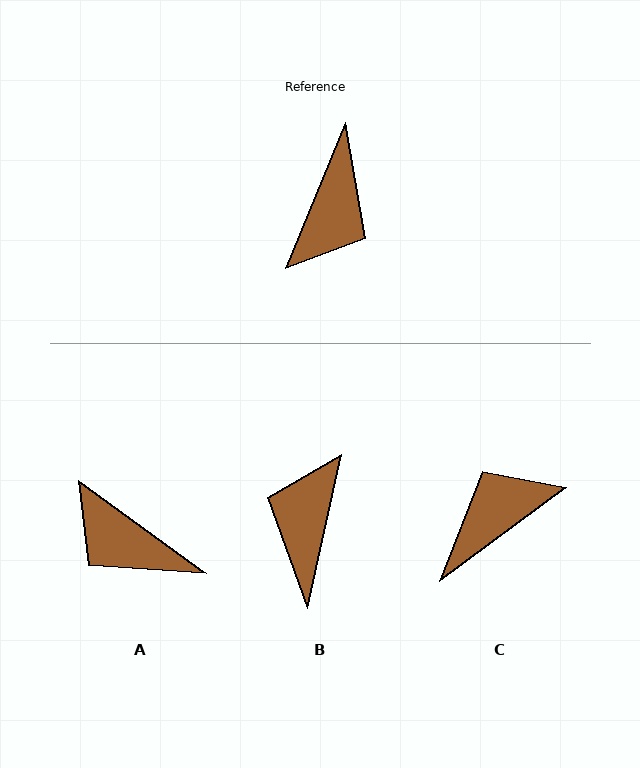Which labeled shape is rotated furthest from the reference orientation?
B, about 170 degrees away.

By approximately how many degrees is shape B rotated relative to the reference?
Approximately 170 degrees clockwise.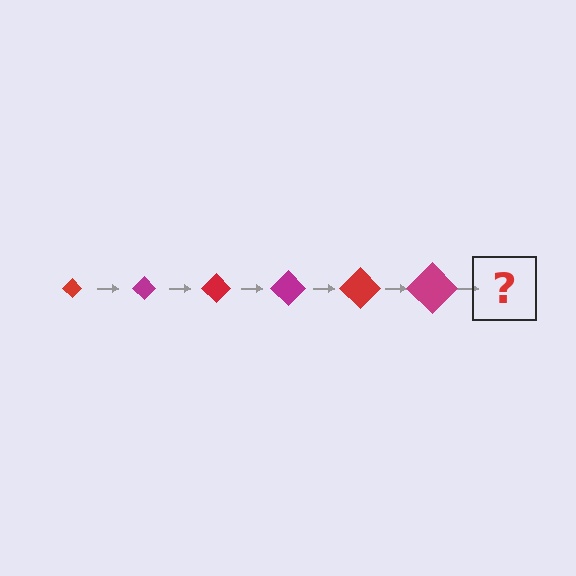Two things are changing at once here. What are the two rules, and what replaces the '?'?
The two rules are that the diamond grows larger each step and the color cycles through red and magenta. The '?' should be a red diamond, larger than the previous one.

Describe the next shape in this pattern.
It should be a red diamond, larger than the previous one.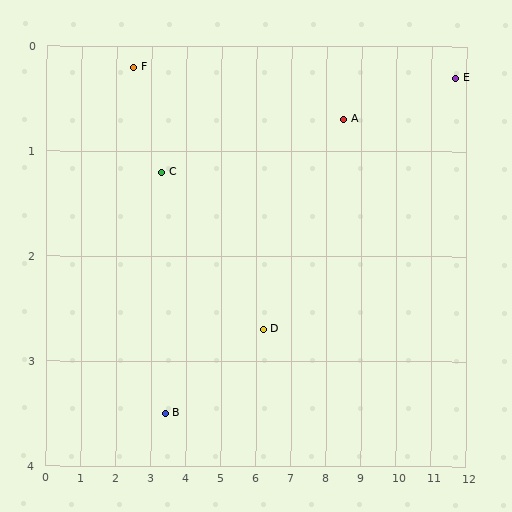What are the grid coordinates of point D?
Point D is at approximately (6.2, 2.7).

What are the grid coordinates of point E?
Point E is at approximately (11.7, 0.3).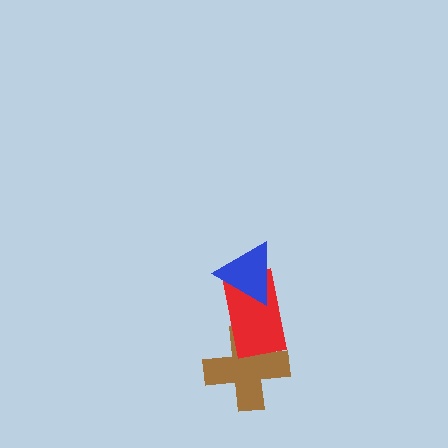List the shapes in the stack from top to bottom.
From top to bottom: the blue triangle, the red rectangle, the brown cross.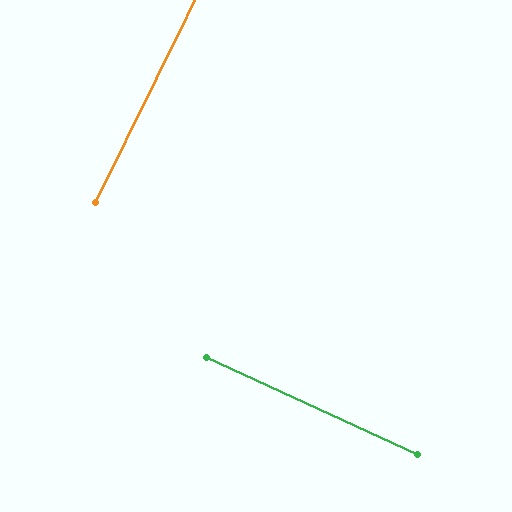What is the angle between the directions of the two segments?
Approximately 89 degrees.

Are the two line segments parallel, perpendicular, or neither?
Perpendicular — they meet at approximately 89°.